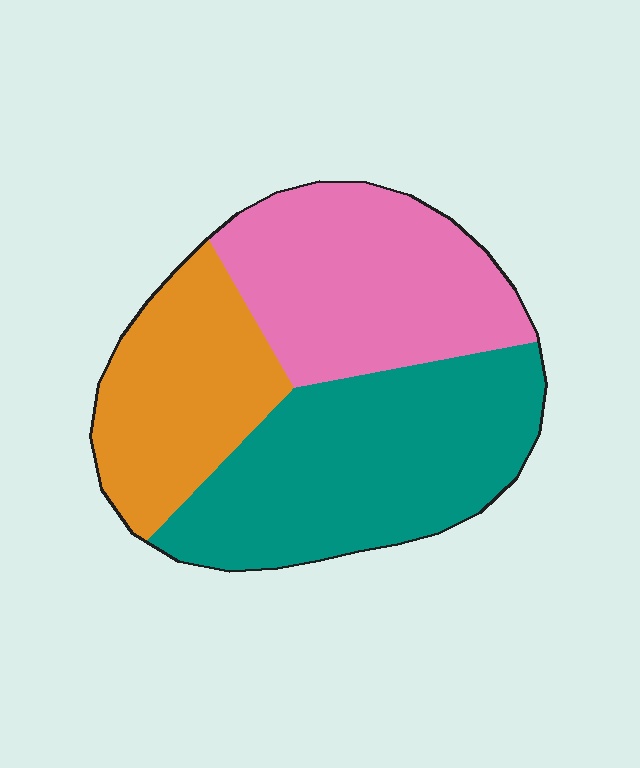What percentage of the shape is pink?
Pink takes up about one third (1/3) of the shape.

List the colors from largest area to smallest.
From largest to smallest: teal, pink, orange.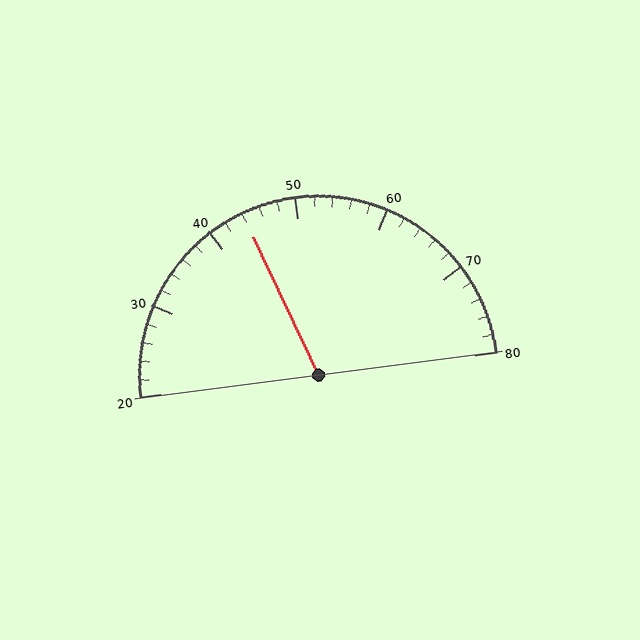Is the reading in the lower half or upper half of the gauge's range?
The reading is in the lower half of the range (20 to 80).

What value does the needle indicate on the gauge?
The needle indicates approximately 44.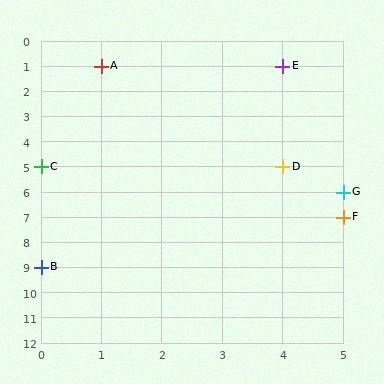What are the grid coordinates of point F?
Point F is at grid coordinates (5, 7).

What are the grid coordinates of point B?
Point B is at grid coordinates (0, 9).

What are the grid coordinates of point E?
Point E is at grid coordinates (4, 1).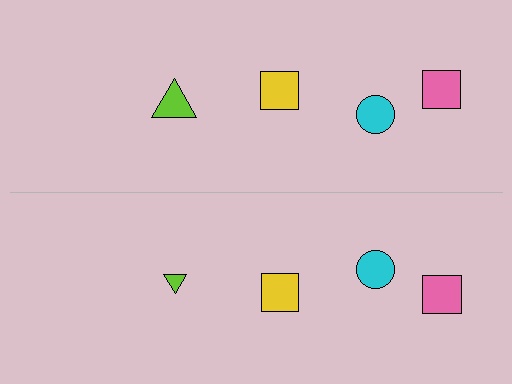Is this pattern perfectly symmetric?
No, the pattern is not perfectly symmetric. The lime triangle on the bottom side has a different size than its mirror counterpart.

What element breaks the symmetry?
The lime triangle on the bottom side has a different size than its mirror counterpart.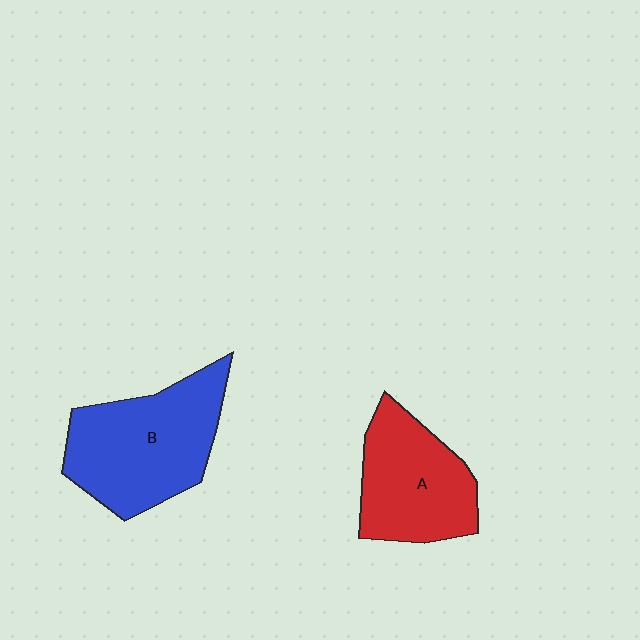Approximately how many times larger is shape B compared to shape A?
Approximately 1.3 times.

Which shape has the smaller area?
Shape A (red).